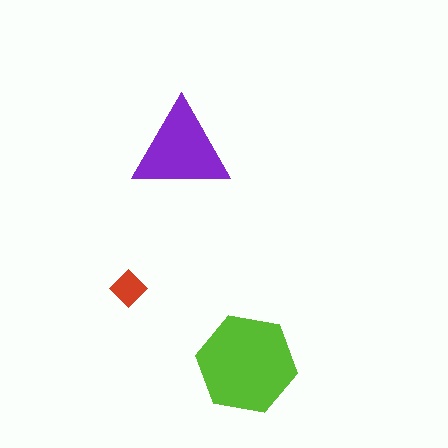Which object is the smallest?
The red diamond.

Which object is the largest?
The lime hexagon.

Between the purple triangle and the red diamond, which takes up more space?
The purple triangle.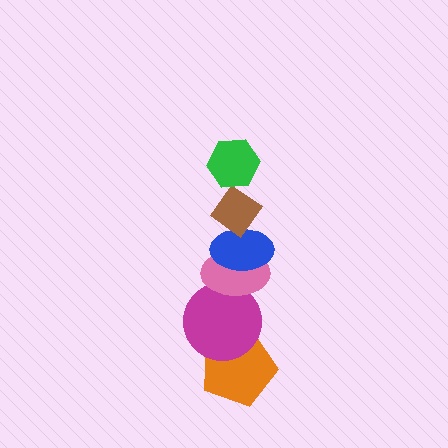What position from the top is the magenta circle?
The magenta circle is 5th from the top.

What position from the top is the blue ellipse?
The blue ellipse is 3rd from the top.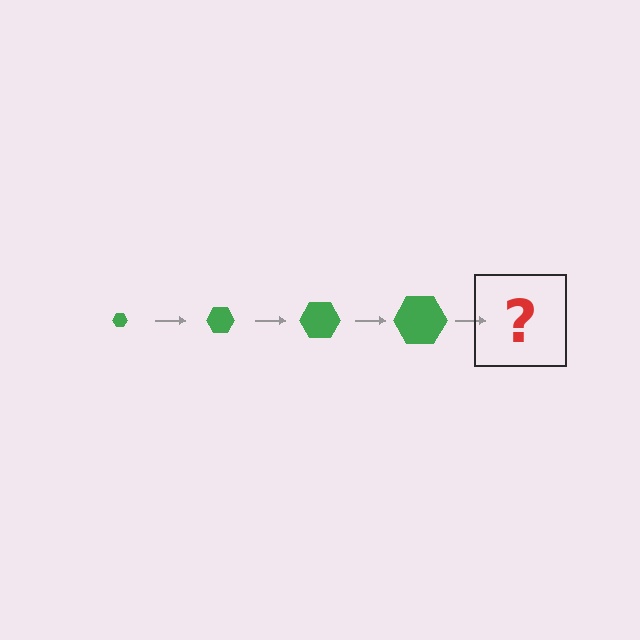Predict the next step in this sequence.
The next step is a green hexagon, larger than the previous one.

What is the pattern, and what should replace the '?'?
The pattern is that the hexagon gets progressively larger each step. The '?' should be a green hexagon, larger than the previous one.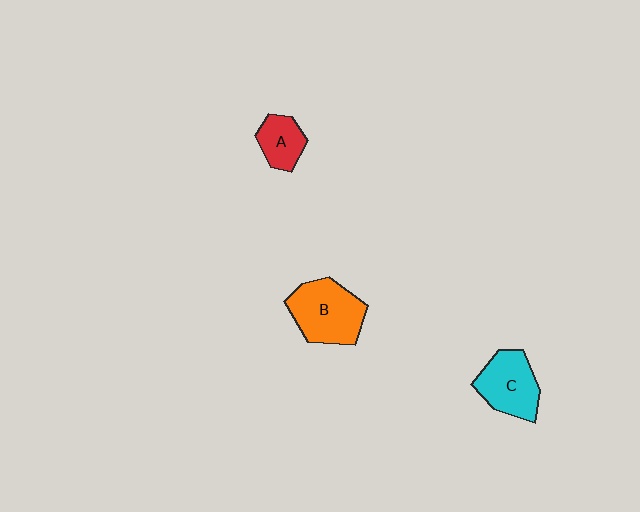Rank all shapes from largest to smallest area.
From largest to smallest: B (orange), C (cyan), A (red).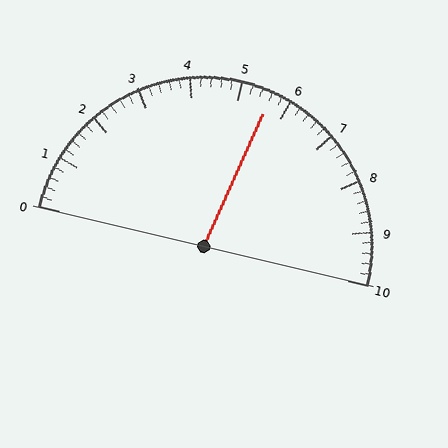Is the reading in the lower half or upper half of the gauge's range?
The reading is in the upper half of the range (0 to 10).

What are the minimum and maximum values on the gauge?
The gauge ranges from 0 to 10.